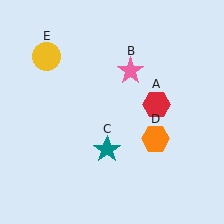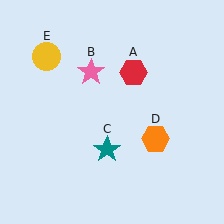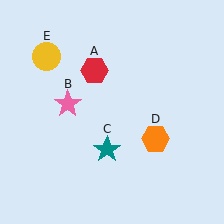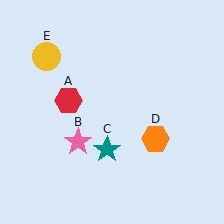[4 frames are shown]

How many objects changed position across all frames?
2 objects changed position: red hexagon (object A), pink star (object B).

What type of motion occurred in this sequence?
The red hexagon (object A), pink star (object B) rotated counterclockwise around the center of the scene.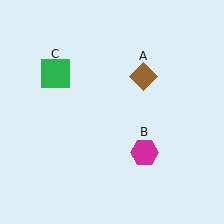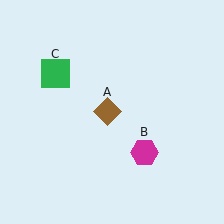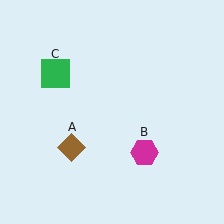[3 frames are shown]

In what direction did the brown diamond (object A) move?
The brown diamond (object A) moved down and to the left.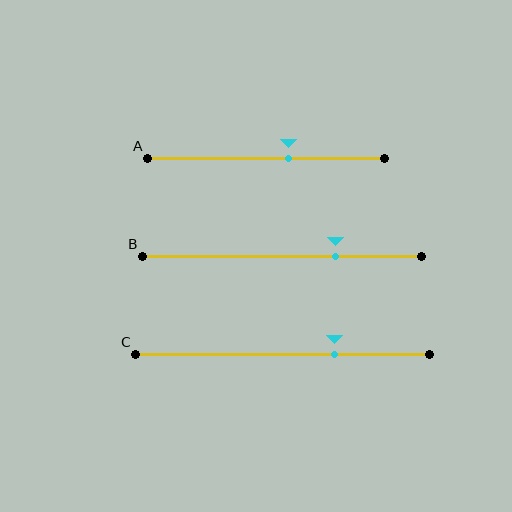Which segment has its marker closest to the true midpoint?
Segment A has its marker closest to the true midpoint.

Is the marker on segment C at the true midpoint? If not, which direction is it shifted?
No, the marker on segment C is shifted to the right by about 18% of the segment length.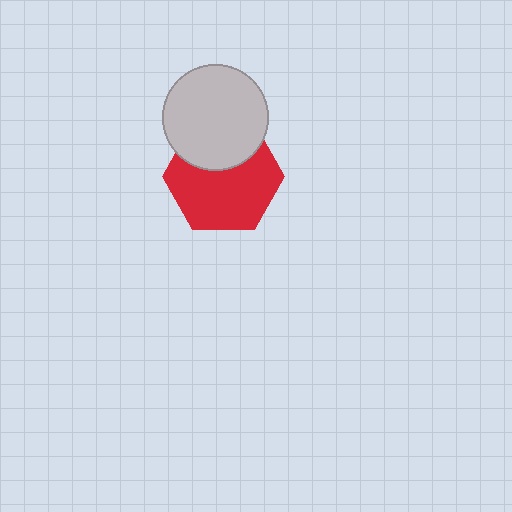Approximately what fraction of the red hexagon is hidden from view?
Roughly 33% of the red hexagon is hidden behind the light gray circle.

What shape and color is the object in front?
The object in front is a light gray circle.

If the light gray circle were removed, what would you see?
You would see the complete red hexagon.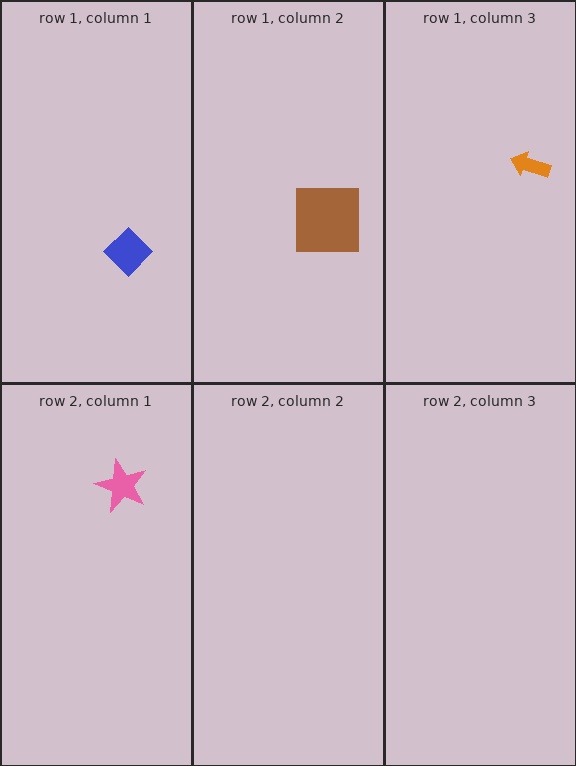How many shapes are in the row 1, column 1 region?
1.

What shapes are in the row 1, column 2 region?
The brown square.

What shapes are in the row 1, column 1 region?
The blue diamond.